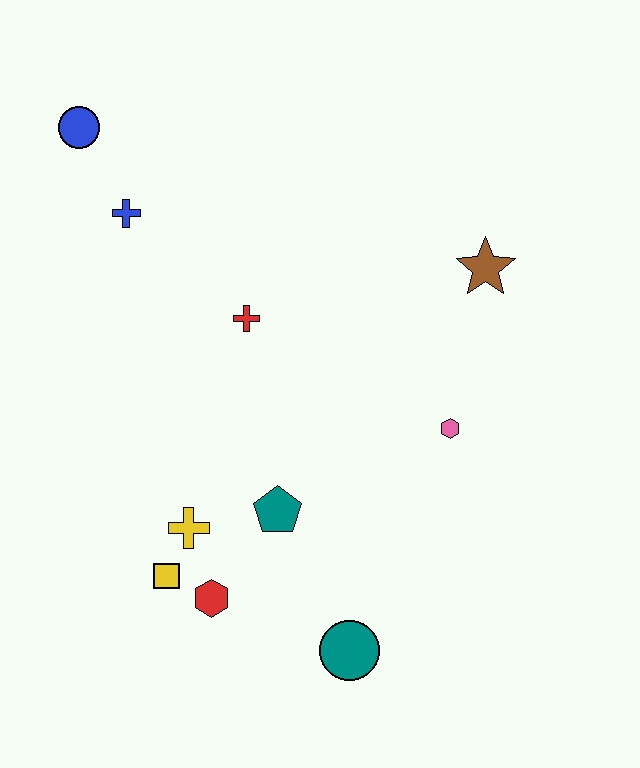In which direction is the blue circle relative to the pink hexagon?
The blue circle is to the left of the pink hexagon.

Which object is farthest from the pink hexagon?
The blue circle is farthest from the pink hexagon.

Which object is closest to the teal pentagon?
The yellow cross is closest to the teal pentagon.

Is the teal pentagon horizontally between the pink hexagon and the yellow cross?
Yes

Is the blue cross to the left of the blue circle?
No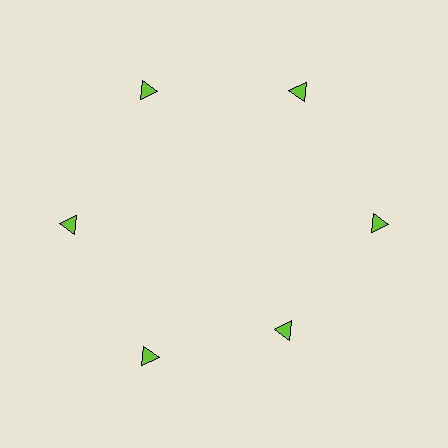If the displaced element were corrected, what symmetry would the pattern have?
It would have 6-fold rotational symmetry — the pattern would map onto itself every 60 degrees.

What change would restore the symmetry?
The symmetry would be restored by moving it outward, back onto the ring so that all 6 triangles sit at equal angles and equal distance from the center.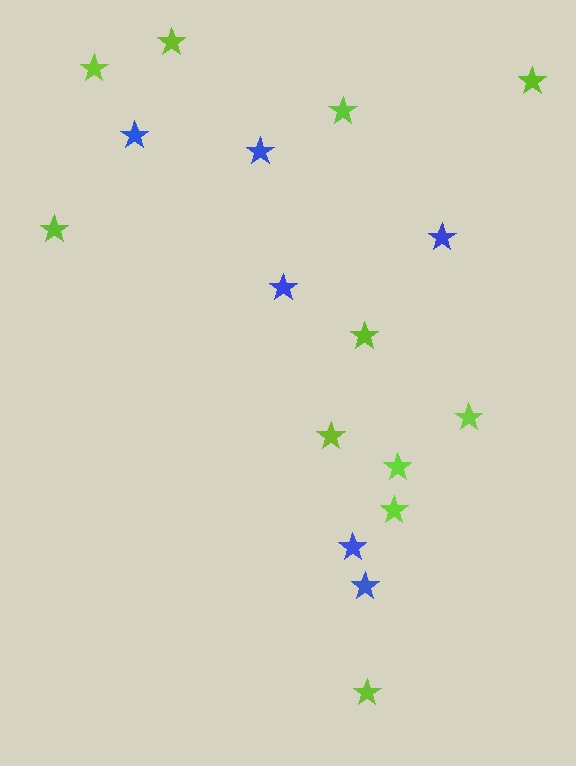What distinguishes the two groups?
There are 2 groups: one group of blue stars (6) and one group of lime stars (11).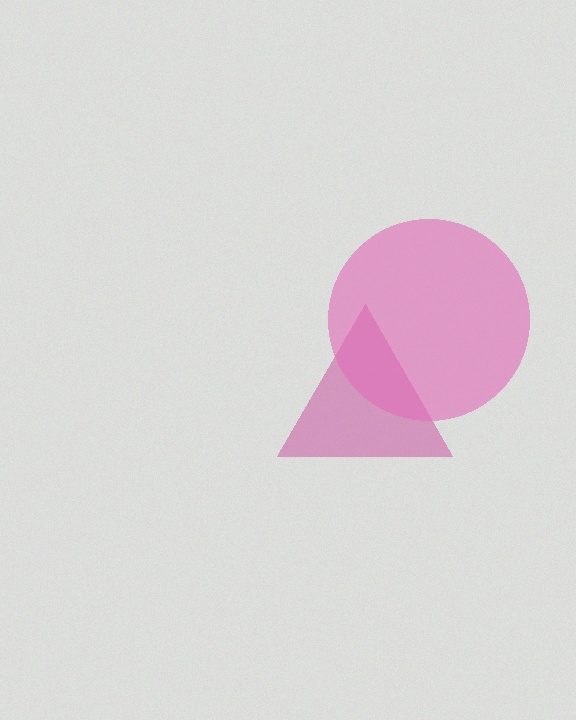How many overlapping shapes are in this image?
There are 2 overlapping shapes in the image.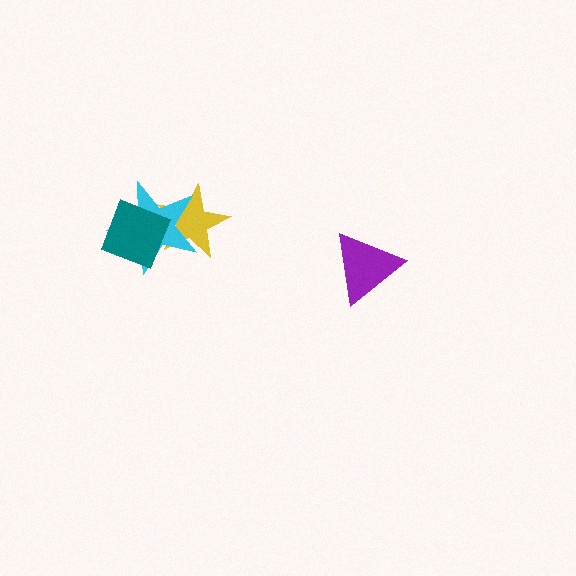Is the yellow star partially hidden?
Yes, it is partially covered by another shape.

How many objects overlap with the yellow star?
2 objects overlap with the yellow star.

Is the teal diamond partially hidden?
No, no other shape covers it.